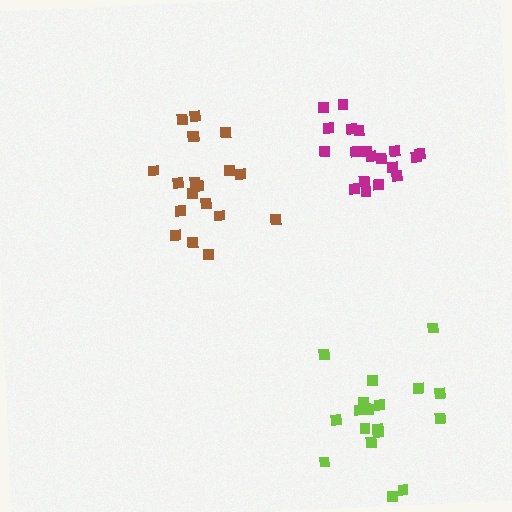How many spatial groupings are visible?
There are 3 spatial groupings.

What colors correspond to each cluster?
The clusters are colored: magenta, lime, brown.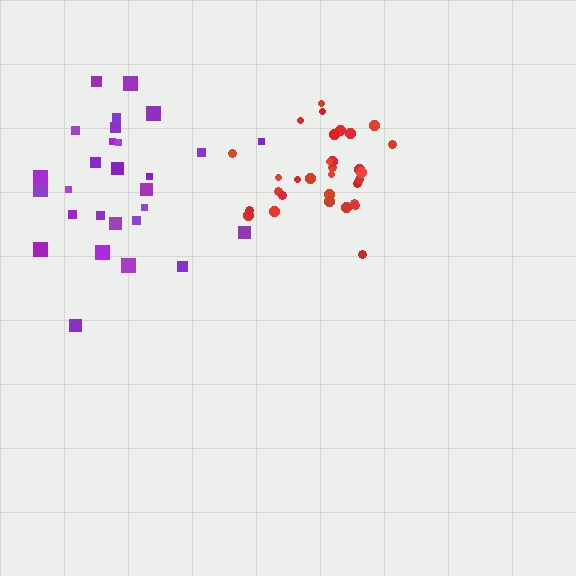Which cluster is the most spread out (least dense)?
Purple.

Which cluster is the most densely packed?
Red.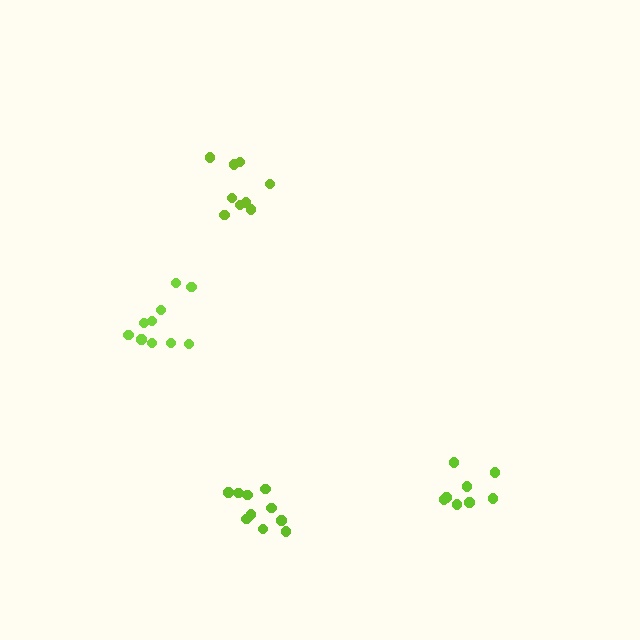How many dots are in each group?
Group 1: 8 dots, Group 2: 9 dots, Group 3: 10 dots, Group 4: 10 dots (37 total).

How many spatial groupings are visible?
There are 4 spatial groupings.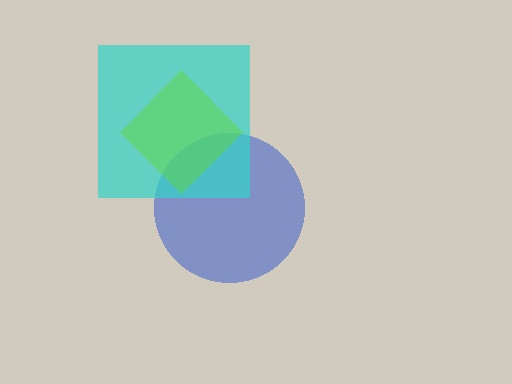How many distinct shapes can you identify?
There are 3 distinct shapes: a blue circle, a cyan square, a lime diamond.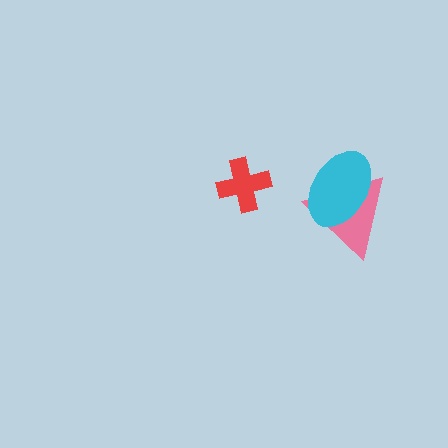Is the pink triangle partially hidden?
Yes, it is partially covered by another shape.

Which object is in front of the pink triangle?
The cyan ellipse is in front of the pink triangle.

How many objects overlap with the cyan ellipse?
1 object overlaps with the cyan ellipse.